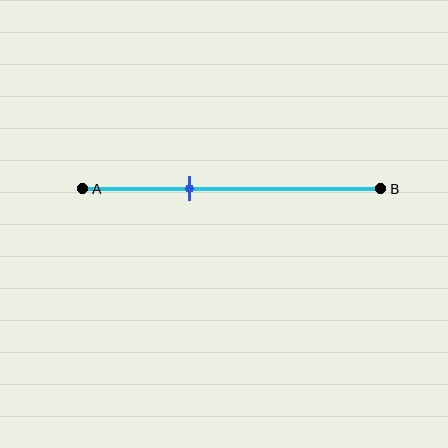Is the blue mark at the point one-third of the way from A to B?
Yes, the mark is approximately at the one-third point.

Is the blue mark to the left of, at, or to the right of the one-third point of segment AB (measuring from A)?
The blue mark is approximately at the one-third point of segment AB.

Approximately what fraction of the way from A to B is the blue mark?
The blue mark is approximately 35% of the way from A to B.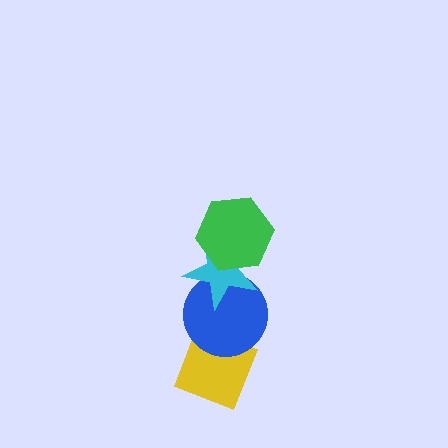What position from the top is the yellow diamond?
The yellow diamond is 4th from the top.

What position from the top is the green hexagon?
The green hexagon is 1st from the top.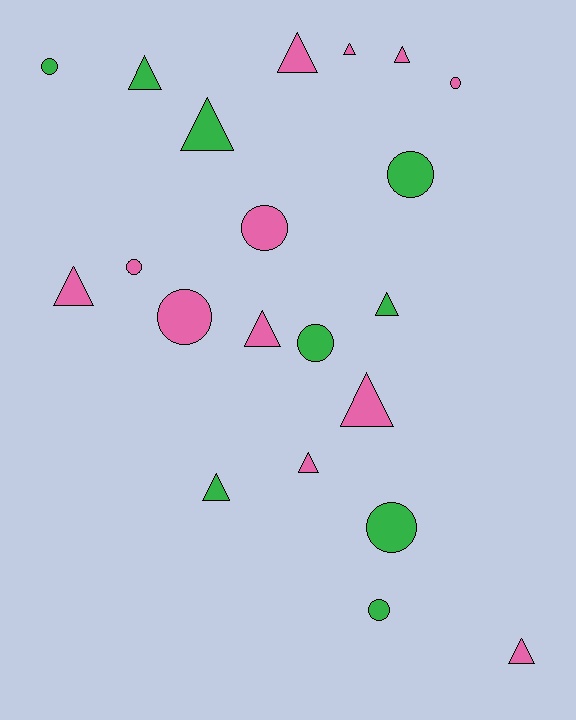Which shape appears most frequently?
Triangle, with 12 objects.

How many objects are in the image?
There are 21 objects.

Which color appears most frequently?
Pink, with 12 objects.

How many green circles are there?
There are 5 green circles.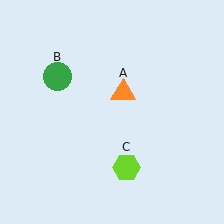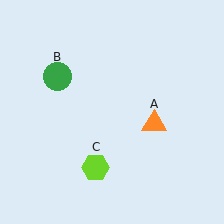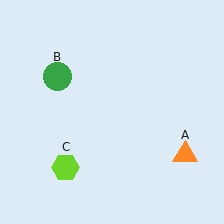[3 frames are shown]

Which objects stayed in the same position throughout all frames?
Green circle (object B) remained stationary.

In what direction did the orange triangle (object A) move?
The orange triangle (object A) moved down and to the right.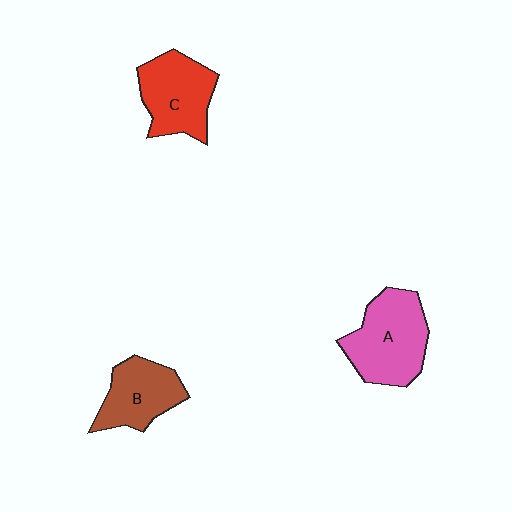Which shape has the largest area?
Shape A (pink).